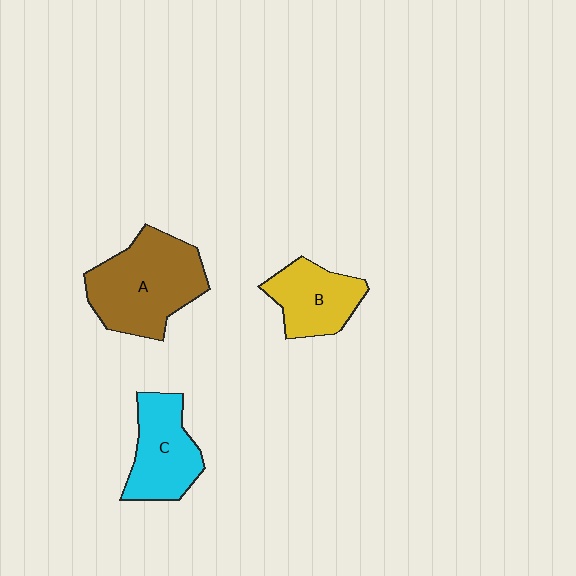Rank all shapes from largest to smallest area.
From largest to smallest: A (brown), C (cyan), B (yellow).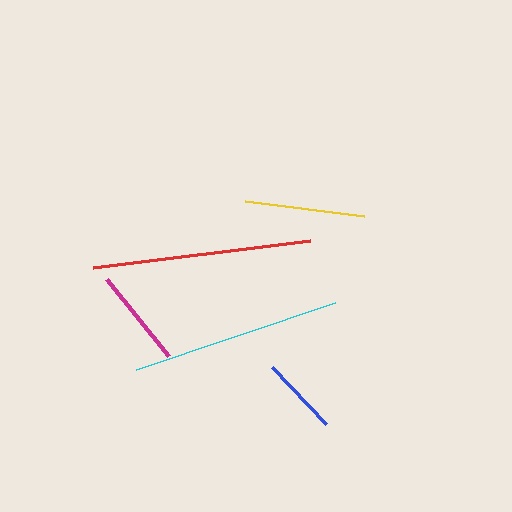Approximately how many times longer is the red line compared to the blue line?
The red line is approximately 2.8 times the length of the blue line.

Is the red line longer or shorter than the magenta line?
The red line is longer than the magenta line.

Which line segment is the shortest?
The blue line is the shortest at approximately 78 pixels.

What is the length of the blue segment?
The blue segment is approximately 78 pixels long.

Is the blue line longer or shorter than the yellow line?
The yellow line is longer than the blue line.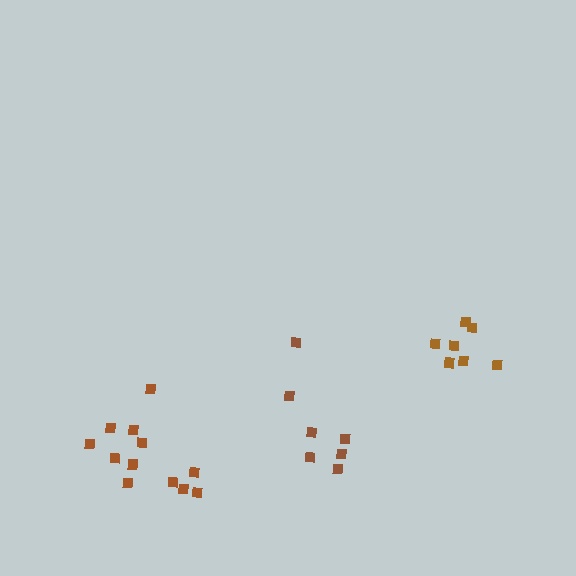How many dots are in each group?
Group 1: 7 dots, Group 2: 12 dots, Group 3: 7 dots (26 total).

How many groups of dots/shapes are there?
There are 3 groups.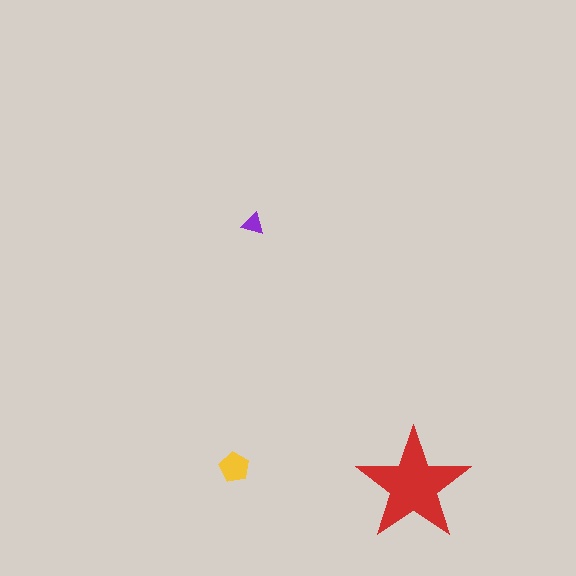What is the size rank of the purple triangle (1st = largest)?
3rd.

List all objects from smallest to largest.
The purple triangle, the yellow pentagon, the red star.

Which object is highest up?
The purple triangle is topmost.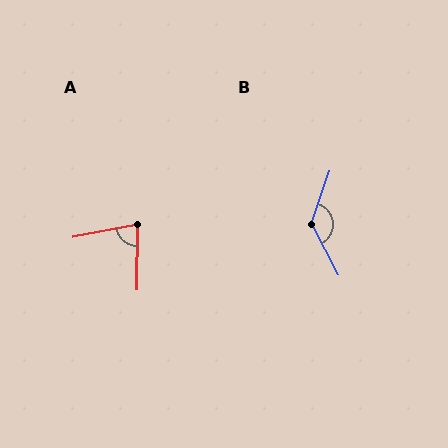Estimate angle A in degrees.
Approximately 79 degrees.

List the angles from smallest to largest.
A (79°), B (133°).